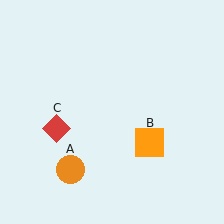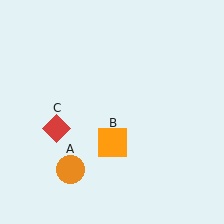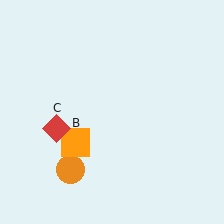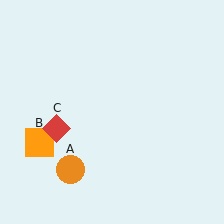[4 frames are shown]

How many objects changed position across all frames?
1 object changed position: orange square (object B).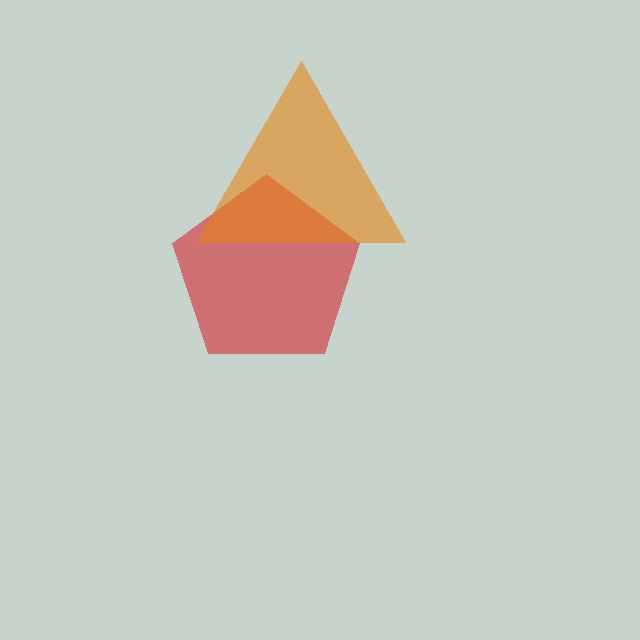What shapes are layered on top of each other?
The layered shapes are: a red pentagon, an orange triangle.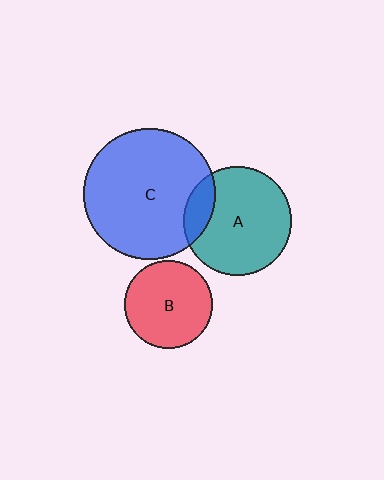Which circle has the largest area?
Circle C (blue).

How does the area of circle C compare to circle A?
Approximately 1.5 times.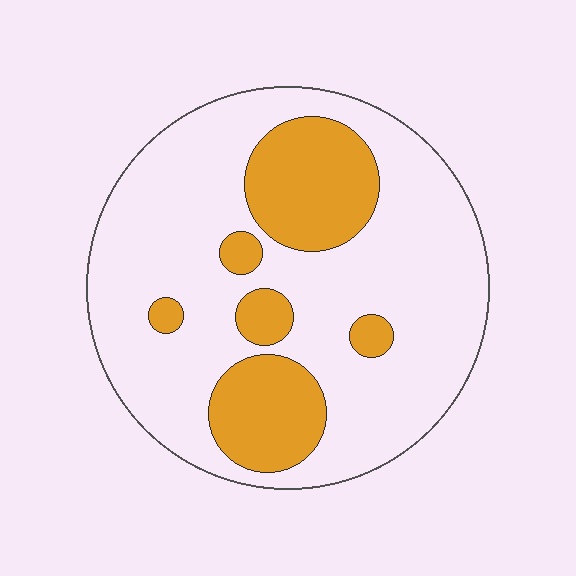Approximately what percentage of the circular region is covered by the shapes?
Approximately 25%.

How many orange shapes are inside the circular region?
6.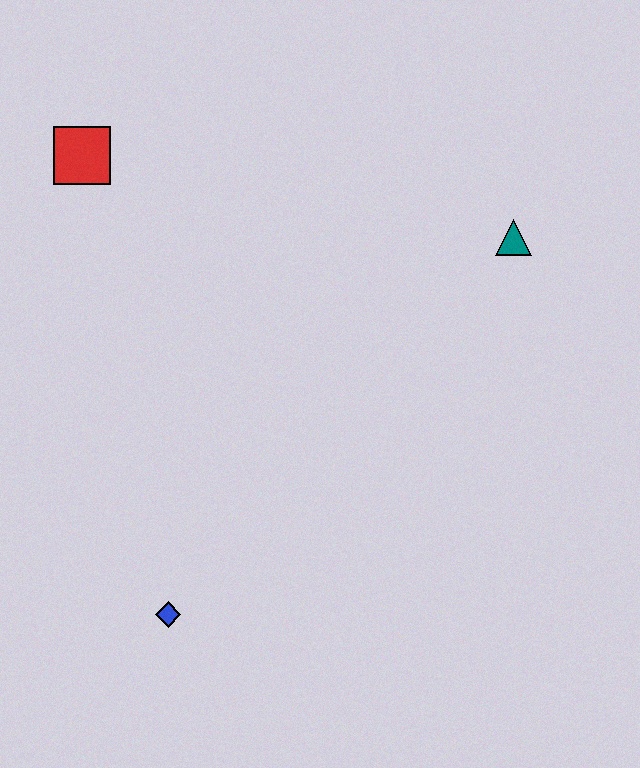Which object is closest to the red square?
The teal triangle is closest to the red square.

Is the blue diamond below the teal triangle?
Yes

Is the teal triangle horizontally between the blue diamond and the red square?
No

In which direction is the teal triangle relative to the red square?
The teal triangle is to the right of the red square.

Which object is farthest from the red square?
The blue diamond is farthest from the red square.